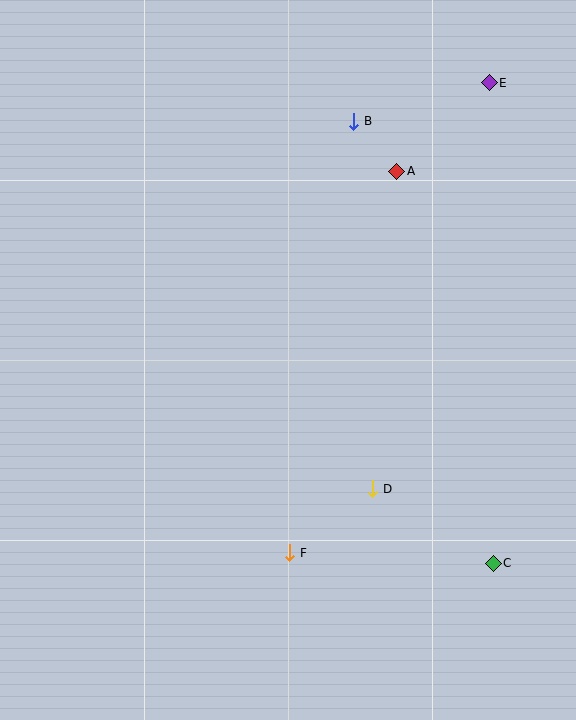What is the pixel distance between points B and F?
The distance between B and F is 436 pixels.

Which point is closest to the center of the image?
Point D at (373, 489) is closest to the center.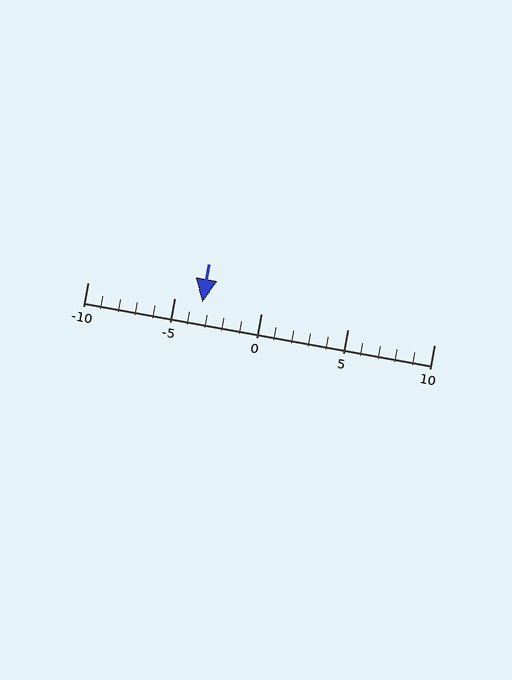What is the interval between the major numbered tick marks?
The major tick marks are spaced 5 units apart.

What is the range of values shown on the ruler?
The ruler shows values from -10 to 10.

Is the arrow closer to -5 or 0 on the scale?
The arrow is closer to -5.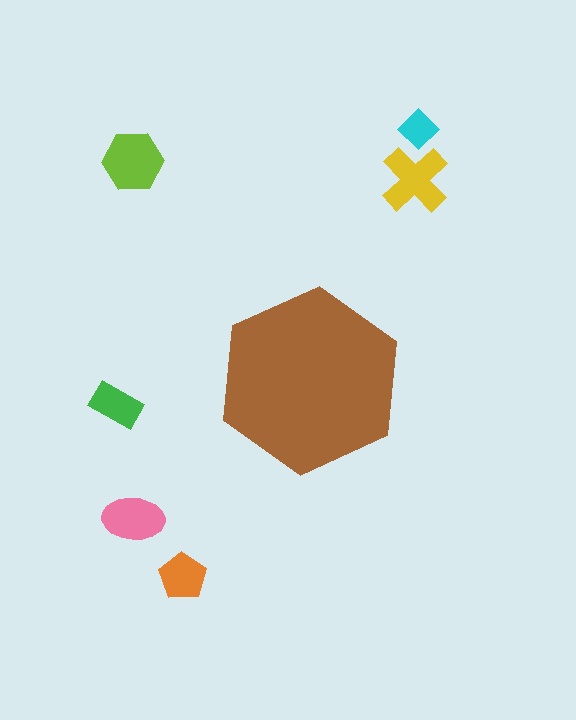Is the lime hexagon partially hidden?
No, the lime hexagon is fully visible.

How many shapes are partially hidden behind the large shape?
0 shapes are partially hidden.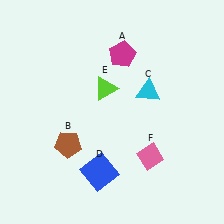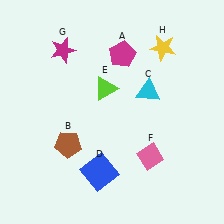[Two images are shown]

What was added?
A magenta star (G), a yellow star (H) were added in Image 2.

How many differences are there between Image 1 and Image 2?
There are 2 differences between the two images.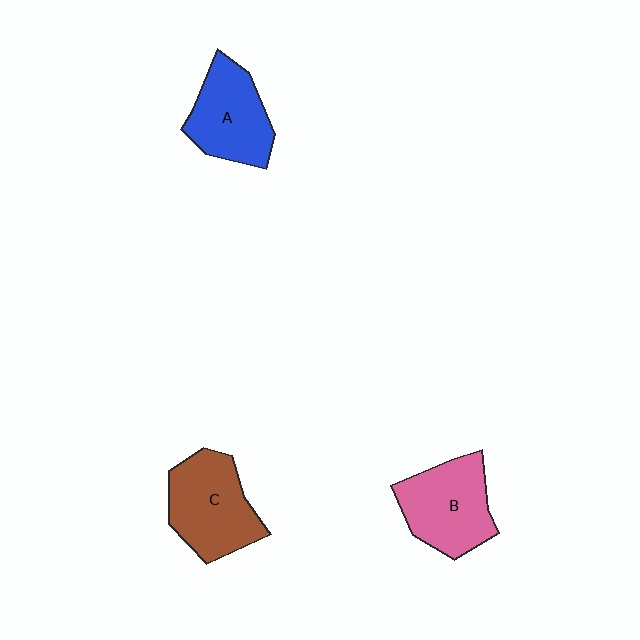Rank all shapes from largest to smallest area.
From largest to smallest: C (brown), B (pink), A (blue).